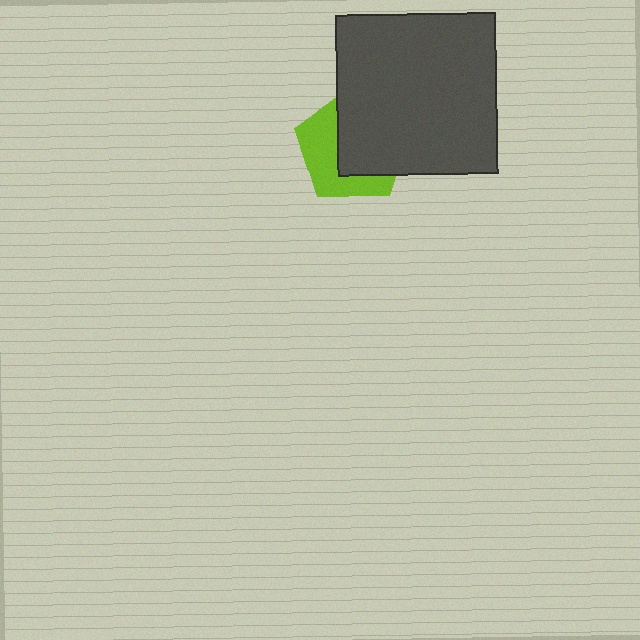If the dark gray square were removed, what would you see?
You would see the complete lime pentagon.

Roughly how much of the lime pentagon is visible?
A small part of it is visible (roughly 44%).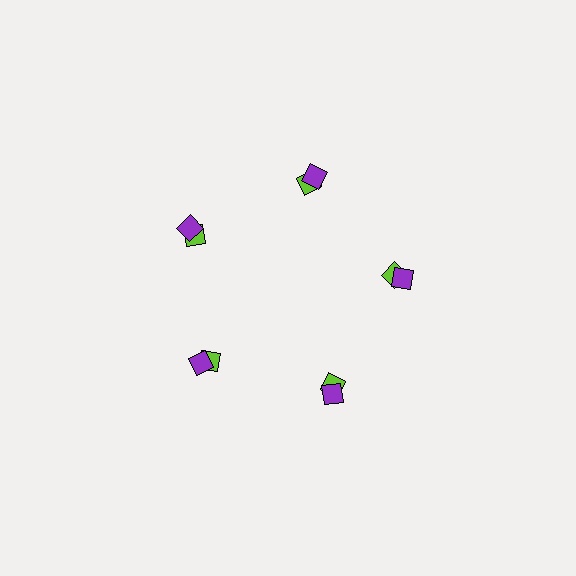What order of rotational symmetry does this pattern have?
This pattern has 5-fold rotational symmetry.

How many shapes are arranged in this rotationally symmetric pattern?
There are 10 shapes, arranged in 5 groups of 2.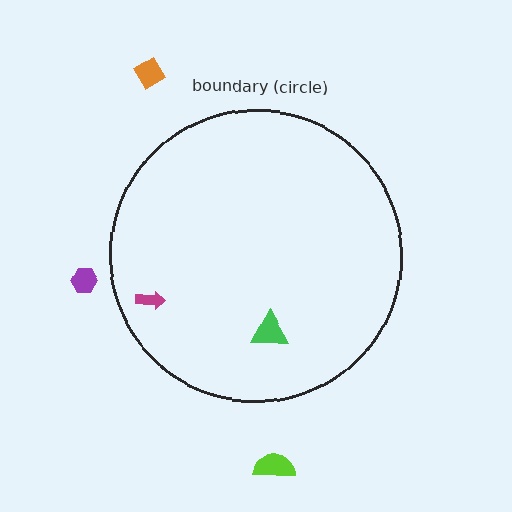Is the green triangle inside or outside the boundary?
Inside.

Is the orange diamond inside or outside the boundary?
Outside.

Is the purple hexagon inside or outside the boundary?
Outside.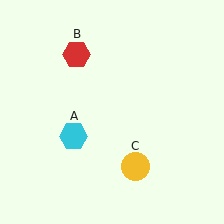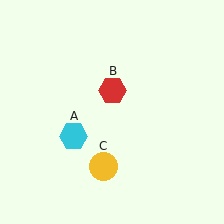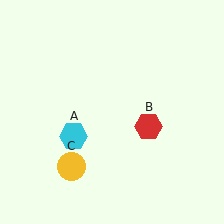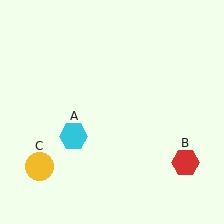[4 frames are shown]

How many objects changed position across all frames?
2 objects changed position: red hexagon (object B), yellow circle (object C).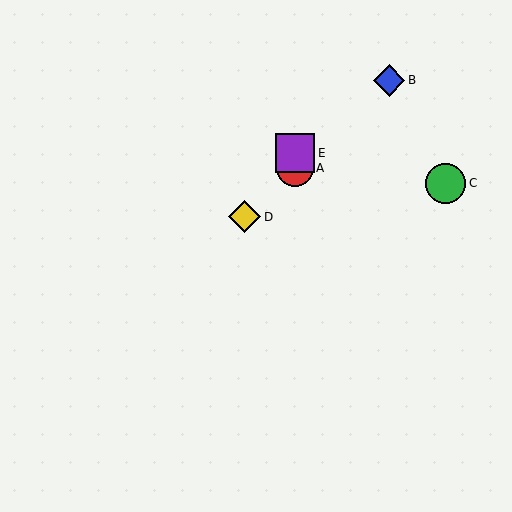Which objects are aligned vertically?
Objects A, E are aligned vertically.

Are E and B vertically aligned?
No, E is at x≈295 and B is at x≈389.